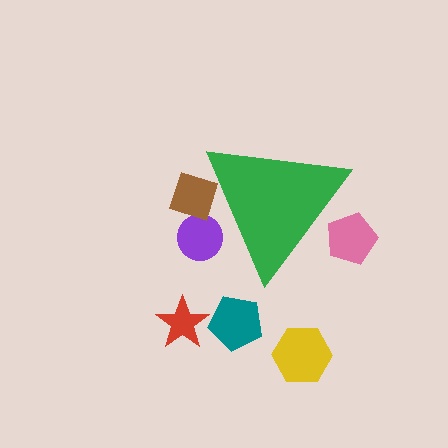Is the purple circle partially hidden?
Yes, the purple circle is partially hidden behind the green triangle.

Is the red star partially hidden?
No, the red star is fully visible.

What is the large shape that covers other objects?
A green triangle.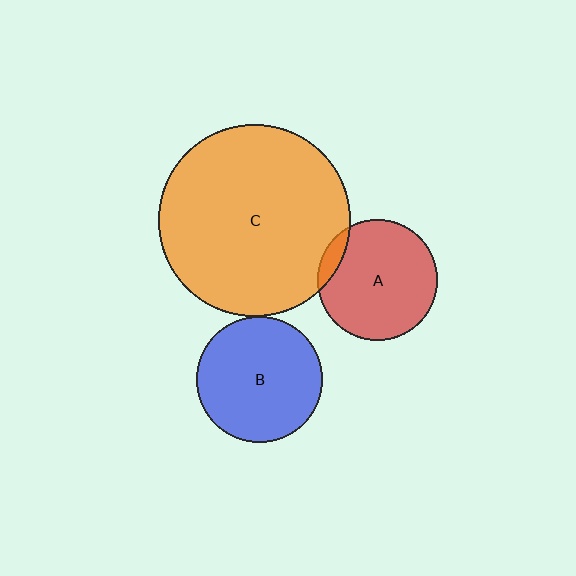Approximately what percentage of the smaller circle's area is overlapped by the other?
Approximately 10%.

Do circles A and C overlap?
Yes.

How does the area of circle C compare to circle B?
Approximately 2.3 times.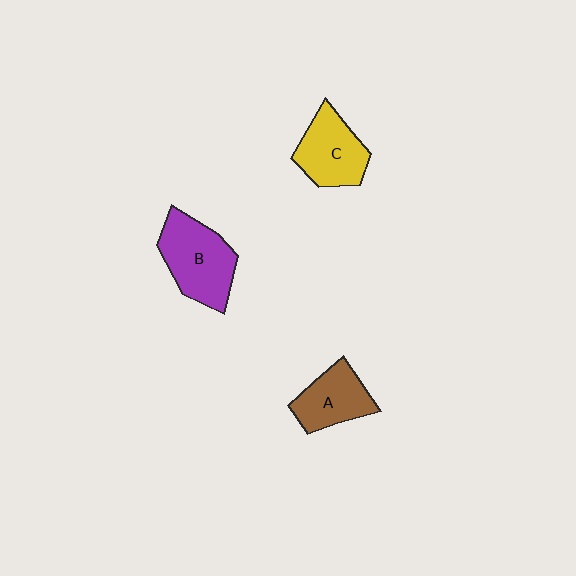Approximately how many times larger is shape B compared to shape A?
Approximately 1.4 times.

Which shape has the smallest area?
Shape A (brown).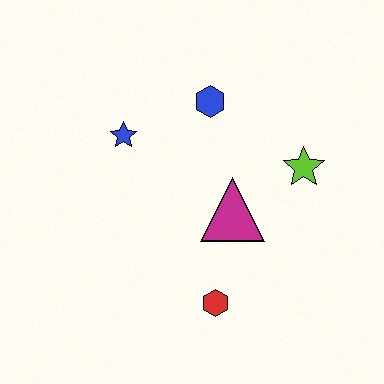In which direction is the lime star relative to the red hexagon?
The lime star is above the red hexagon.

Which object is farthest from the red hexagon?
The blue hexagon is farthest from the red hexagon.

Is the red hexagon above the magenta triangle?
No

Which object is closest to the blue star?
The blue hexagon is closest to the blue star.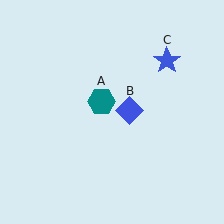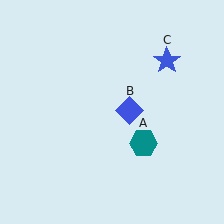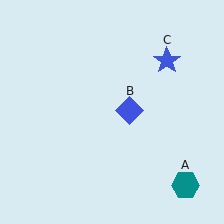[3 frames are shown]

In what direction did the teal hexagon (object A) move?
The teal hexagon (object A) moved down and to the right.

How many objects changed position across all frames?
1 object changed position: teal hexagon (object A).